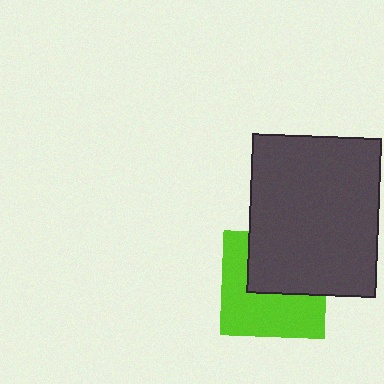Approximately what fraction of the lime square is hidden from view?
Roughly 46% of the lime square is hidden behind the dark gray rectangle.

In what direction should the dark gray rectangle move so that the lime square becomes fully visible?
The dark gray rectangle should move up. That is the shortest direction to clear the overlap and leave the lime square fully visible.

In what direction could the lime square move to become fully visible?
The lime square could move down. That would shift it out from behind the dark gray rectangle entirely.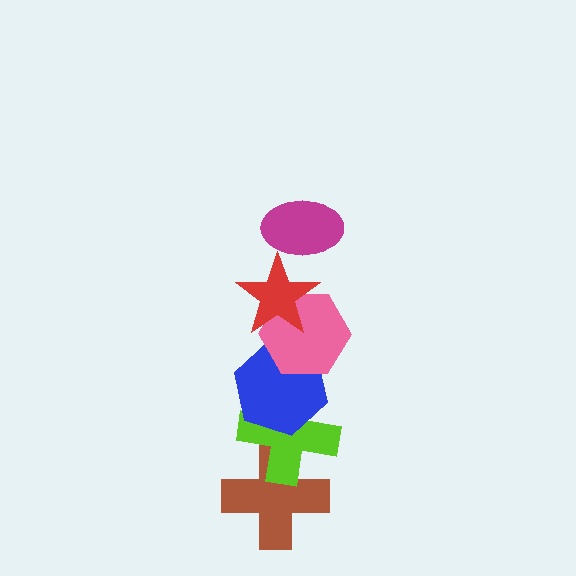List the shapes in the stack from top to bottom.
From top to bottom: the magenta ellipse, the red star, the pink hexagon, the blue hexagon, the lime cross, the brown cross.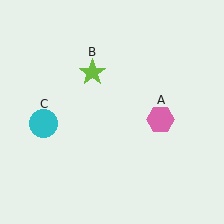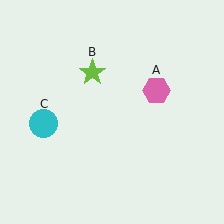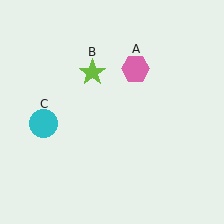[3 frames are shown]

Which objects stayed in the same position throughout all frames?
Lime star (object B) and cyan circle (object C) remained stationary.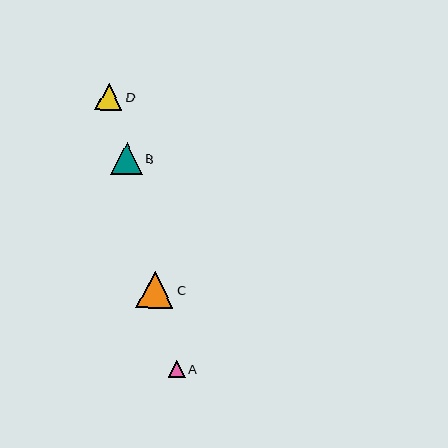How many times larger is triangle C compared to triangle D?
Triangle C is approximately 1.4 times the size of triangle D.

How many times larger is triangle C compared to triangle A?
Triangle C is approximately 2.2 times the size of triangle A.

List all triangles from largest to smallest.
From largest to smallest: C, B, D, A.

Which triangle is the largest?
Triangle C is the largest with a size of approximately 37 pixels.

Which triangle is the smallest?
Triangle A is the smallest with a size of approximately 17 pixels.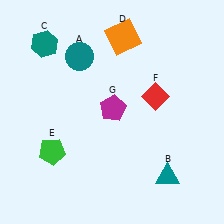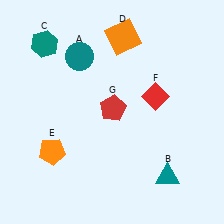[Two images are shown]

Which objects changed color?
E changed from green to orange. G changed from magenta to red.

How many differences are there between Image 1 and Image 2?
There are 2 differences between the two images.